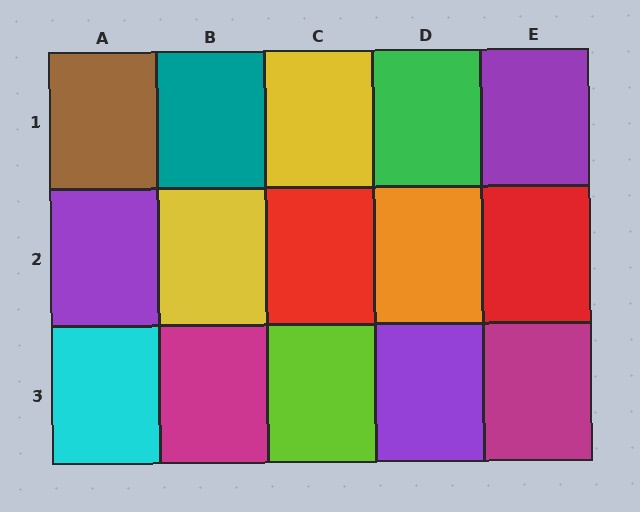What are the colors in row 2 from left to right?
Purple, yellow, red, orange, red.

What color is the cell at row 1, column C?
Yellow.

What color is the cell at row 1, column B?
Teal.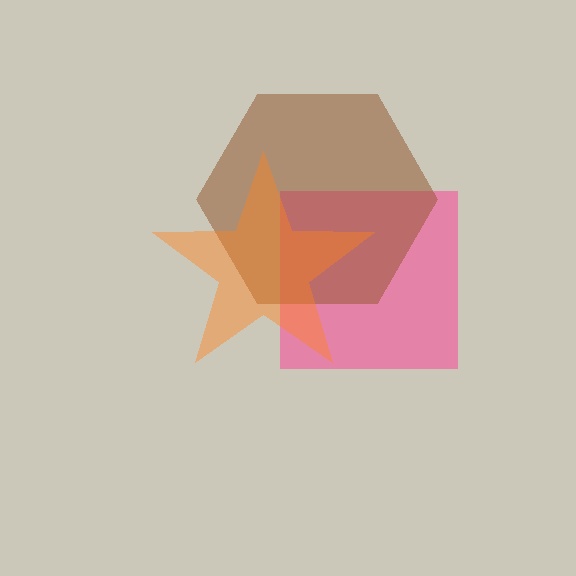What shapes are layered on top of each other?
The layered shapes are: a pink square, a brown hexagon, an orange star.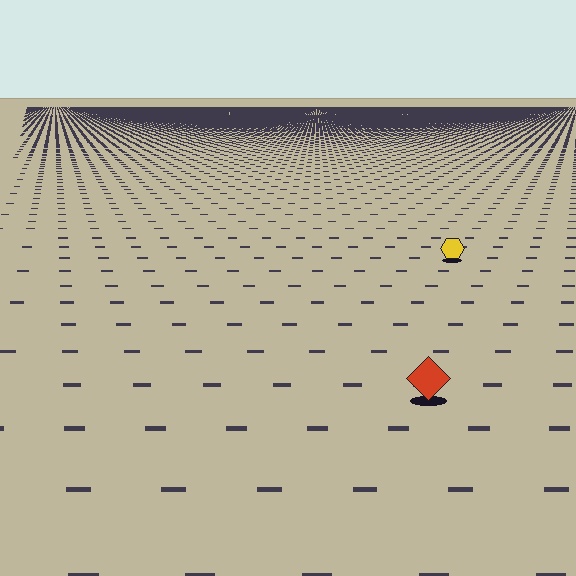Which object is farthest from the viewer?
The yellow hexagon is farthest from the viewer. It appears smaller and the ground texture around it is denser.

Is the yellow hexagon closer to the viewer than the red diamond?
No. The red diamond is closer — you can tell from the texture gradient: the ground texture is coarser near it.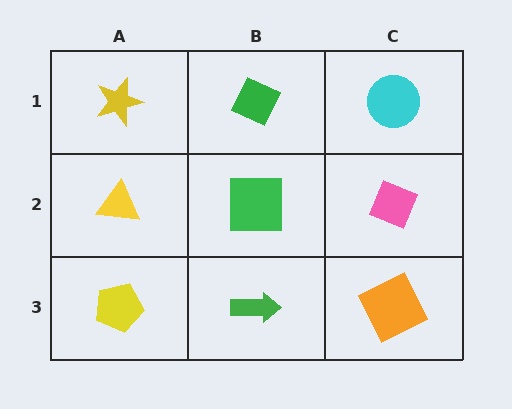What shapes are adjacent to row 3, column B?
A green square (row 2, column B), a yellow pentagon (row 3, column A), an orange square (row 3, column C).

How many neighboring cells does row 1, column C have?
2.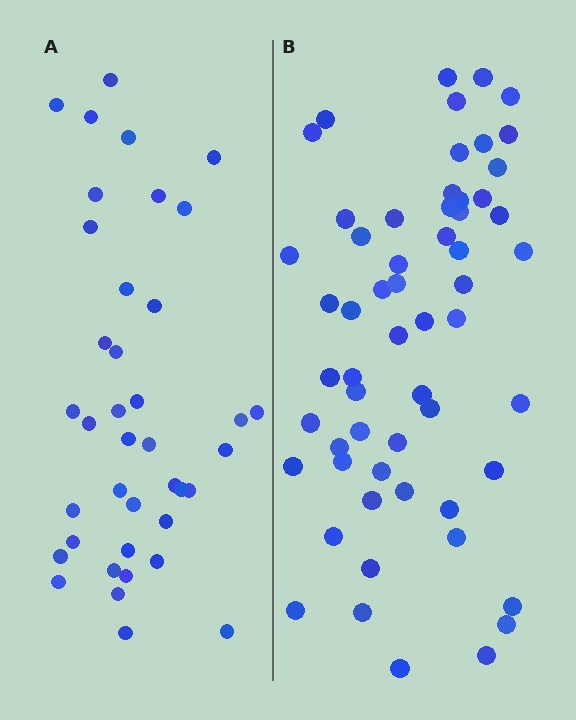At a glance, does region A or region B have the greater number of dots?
Region B (the right region) has more dots.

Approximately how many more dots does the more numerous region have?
Region B has approximately 20 more dots than region A.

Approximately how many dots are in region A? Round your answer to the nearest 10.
About 40 dots. (The exact count is 39, which rounds to 40.)